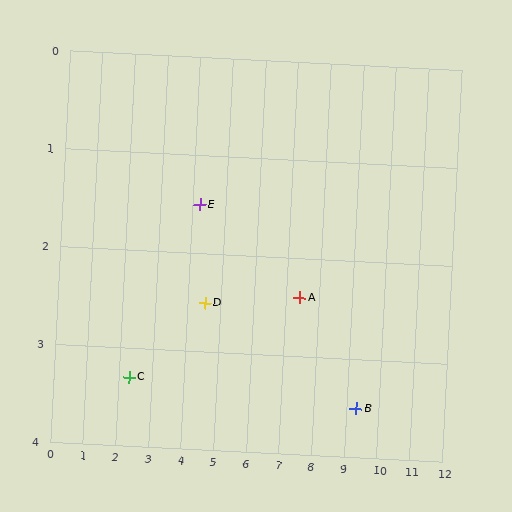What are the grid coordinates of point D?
Point D is at approximately (4.5, 2.5).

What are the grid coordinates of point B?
Point B is at approximately (9.3, 3.5).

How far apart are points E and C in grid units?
Points E and C are about 2.6 grid units apart.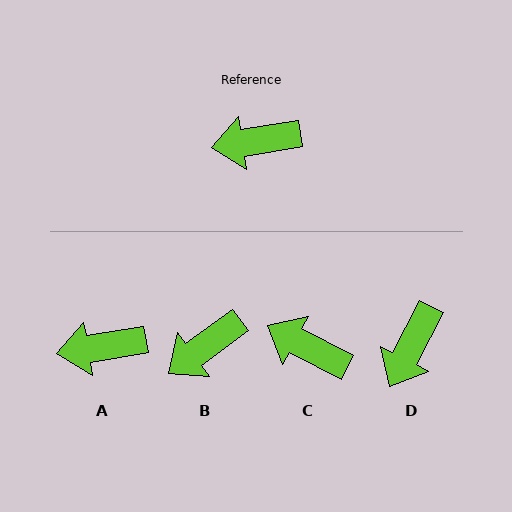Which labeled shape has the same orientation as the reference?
A.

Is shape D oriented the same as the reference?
No, it is off by about 53 degrees.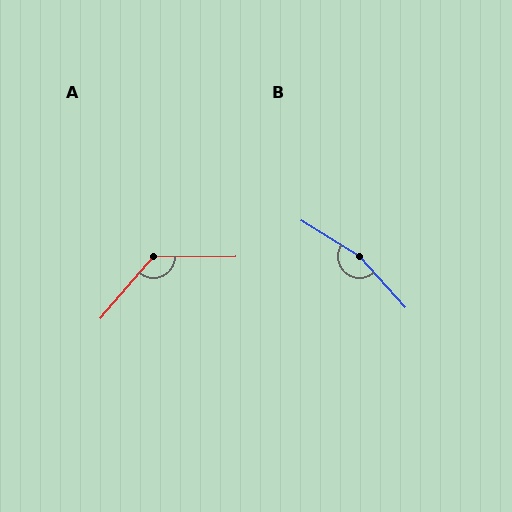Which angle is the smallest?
A, at approximately 131 degrees.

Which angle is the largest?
B, at approximately 163 degrees.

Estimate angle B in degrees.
Approximately 163 degrees.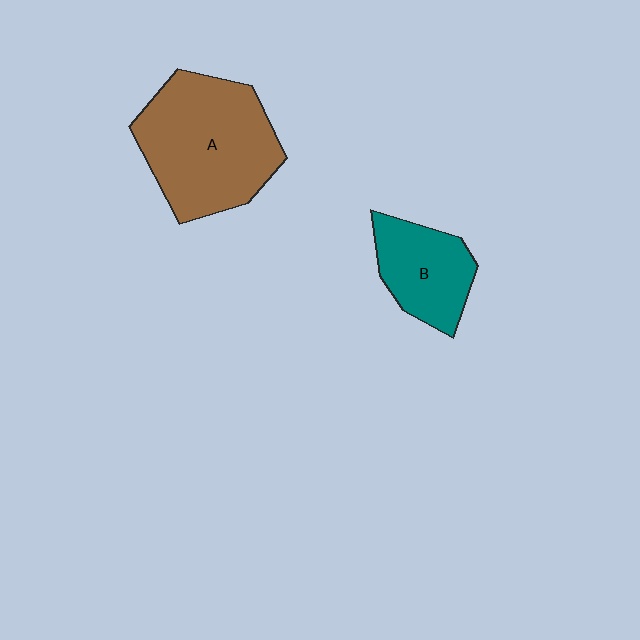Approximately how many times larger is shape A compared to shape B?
Approximately 1.9 times.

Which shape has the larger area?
Shape A (brown).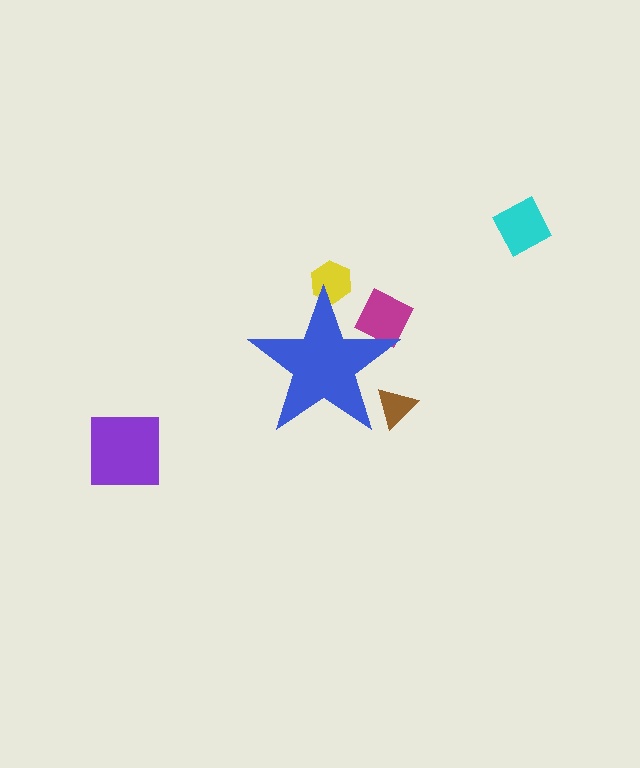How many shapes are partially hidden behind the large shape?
3 shapes are partially hidden.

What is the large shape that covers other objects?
A blue star.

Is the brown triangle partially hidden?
Yes, the brown triangle is partially hidden behind the blue star.